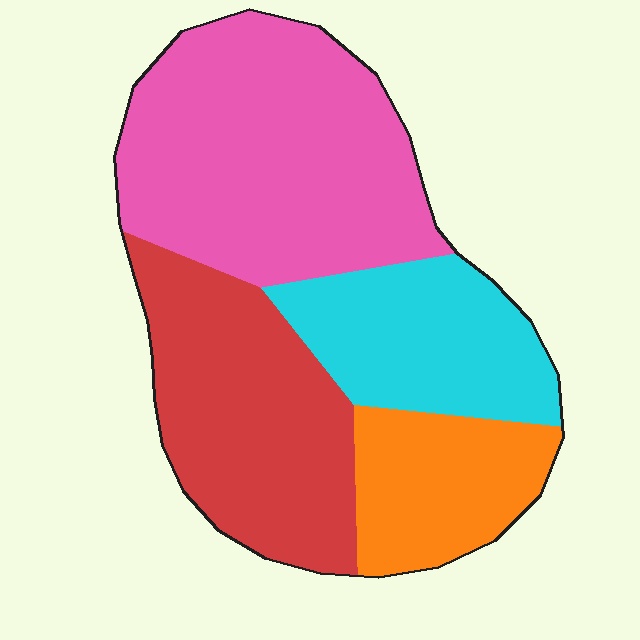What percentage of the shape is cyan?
Cyan takes up between a sixth and a third of the shape.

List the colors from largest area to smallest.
From largest to smallest: pink, red, cyan, orange.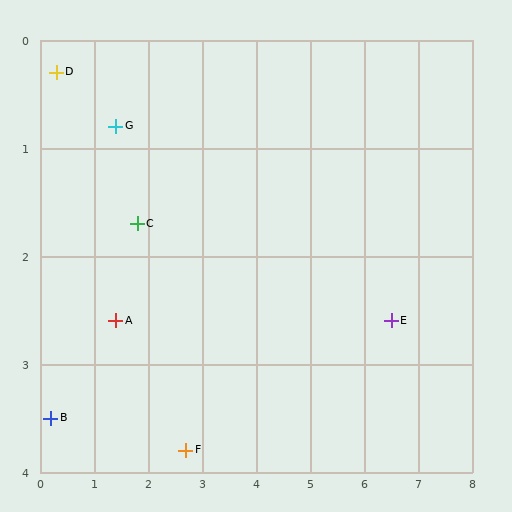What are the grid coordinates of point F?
Point F is at approximately (2.7, 3.8).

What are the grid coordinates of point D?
Point D is at approximately (0.3, 0.3).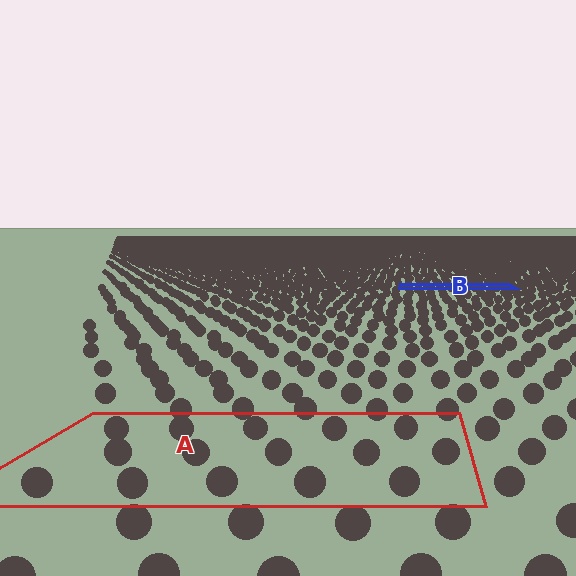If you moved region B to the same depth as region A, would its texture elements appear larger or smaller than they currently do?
They would appear larger. At a closer depth, the same texture elements are projected at a bigger on-screen size.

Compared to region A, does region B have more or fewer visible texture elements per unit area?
Region B has more texture elements per unit area — they are packed more densely because it is farther away.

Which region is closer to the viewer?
Region A is closer. The texture elements there are larger and more spread out.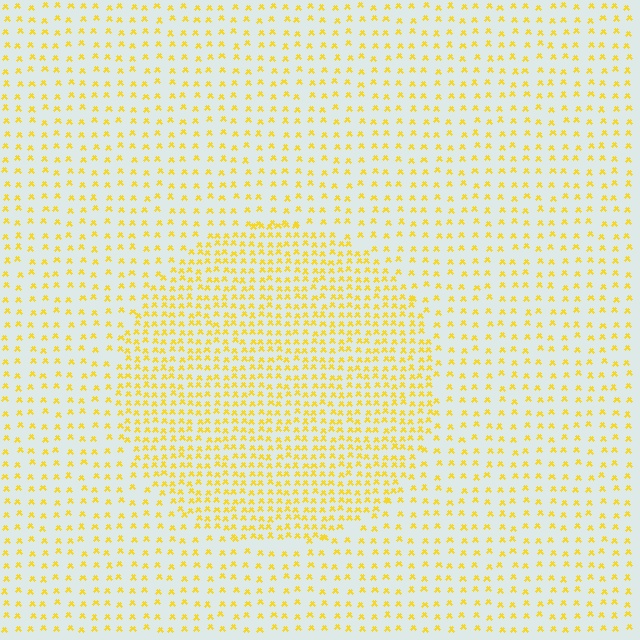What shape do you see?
I see a circle.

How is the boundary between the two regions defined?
The boundary is defined by a change in element density (approximately 2.1x ratio). All elements are the same color, size, and shape.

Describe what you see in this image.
The image contains small yellow elements arranged at two different densities. A circle-shaped region is visible where the elements are more densely packed than the surrounding area.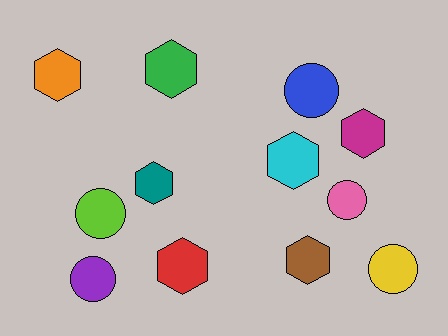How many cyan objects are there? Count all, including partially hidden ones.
There is 1 cyan object.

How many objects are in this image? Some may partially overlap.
There are 12 objects.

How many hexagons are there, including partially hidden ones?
There are 7 hexagons.